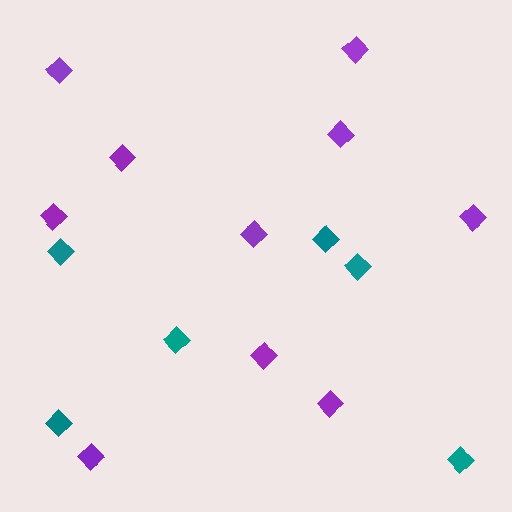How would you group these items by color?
There are 2 groups: one group of teal diamonds (6) and one group of purple diamonds (10).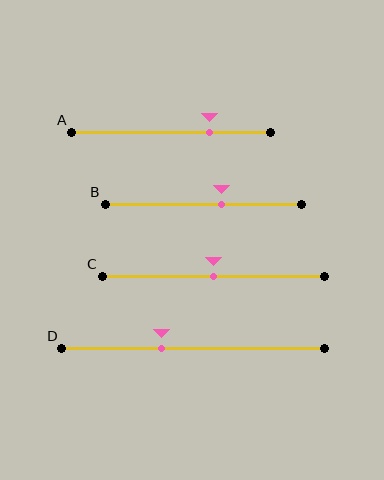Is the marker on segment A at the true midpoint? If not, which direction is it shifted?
No, the marker on segment A is shifted to the right by about 19% of the segment length.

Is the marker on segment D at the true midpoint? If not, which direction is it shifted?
No, the marker on segment D is shifted to the left by about 12% of the segment length.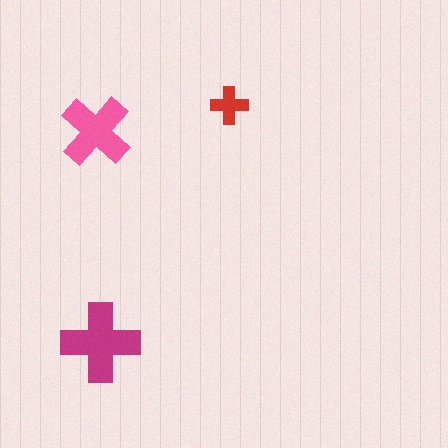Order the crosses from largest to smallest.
the magenta one, the pink one, the red one.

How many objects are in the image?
There are 3 objects in the image.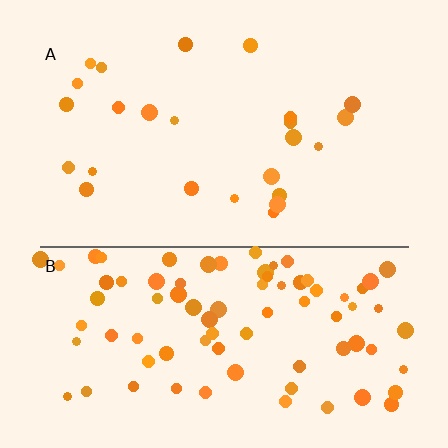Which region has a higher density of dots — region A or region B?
B (the bottom).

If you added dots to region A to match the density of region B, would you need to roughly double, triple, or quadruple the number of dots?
Approximately triple.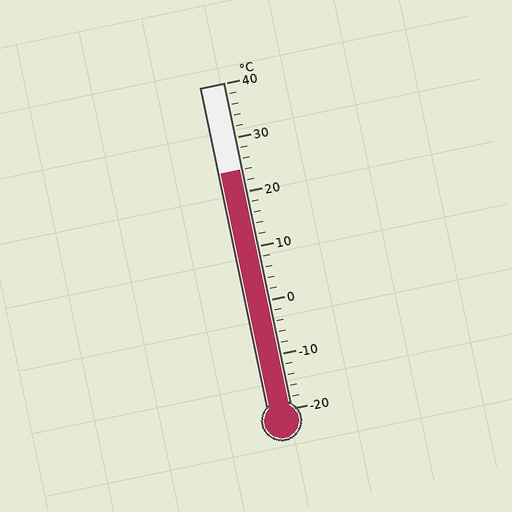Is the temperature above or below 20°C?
The temperature is above 20°C.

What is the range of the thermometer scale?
The thermometer scale ranges from -20°C to 40°C.